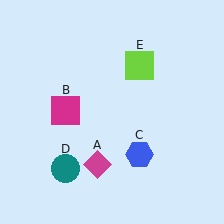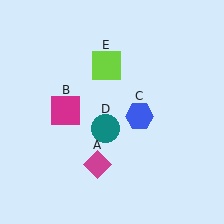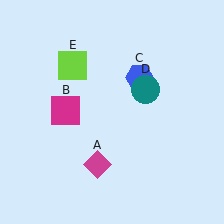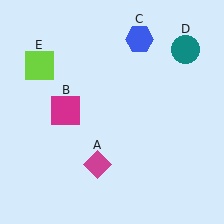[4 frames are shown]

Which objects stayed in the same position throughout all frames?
Magenta diamond (object A) and magenta square (object B) remained stationary.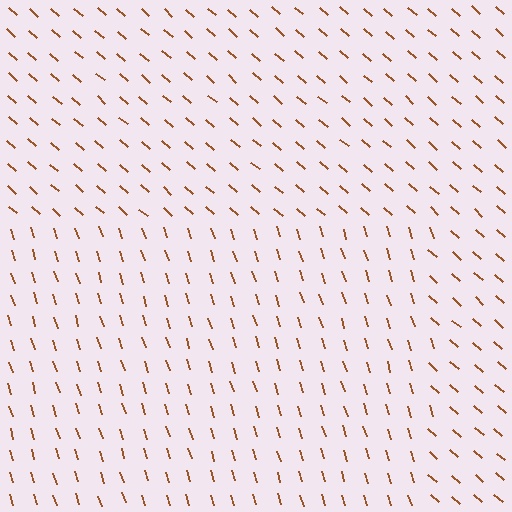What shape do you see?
I see a rectangle.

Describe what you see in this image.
The image is filled with small brown line segments. A rectangle region in the image has lines oriented differently from the surrounding lines, creating a visible texture boundary.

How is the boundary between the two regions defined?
The boundary is defined purely by a change in line orientation (approximately 32 degrees difference). All lines are the same color and thickness.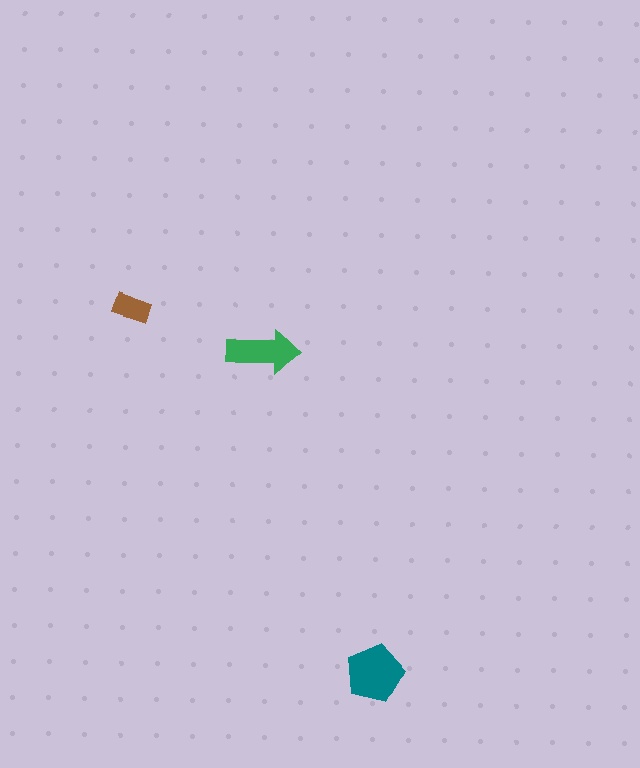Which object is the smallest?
The brown rectangle.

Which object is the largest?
The teal pentagon.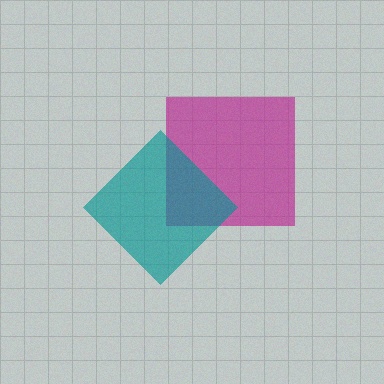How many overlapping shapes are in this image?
There are 2 overlapping shapes in the image.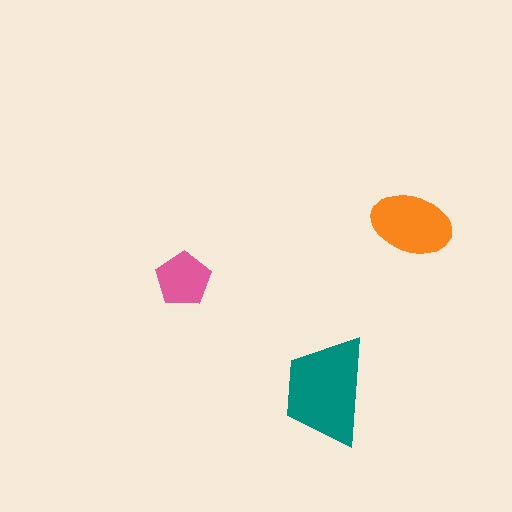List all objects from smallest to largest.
The pink pentagon, the orange ellipse, the teal trapezoid.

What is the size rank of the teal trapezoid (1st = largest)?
1st.